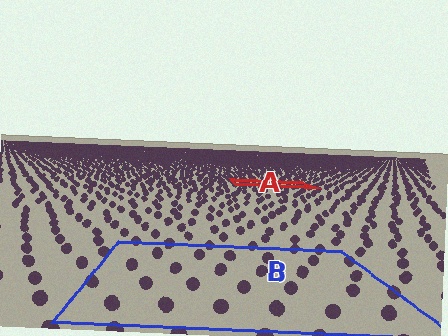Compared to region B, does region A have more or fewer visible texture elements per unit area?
Region A has more texture elements per unit area — they are packed more densely because it is farther away.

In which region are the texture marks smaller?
The texture marks are smaller in region A, because it is farther away.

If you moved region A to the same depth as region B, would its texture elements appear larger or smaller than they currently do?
They would appear larger. At a closer depth, the same texture elements are projected at a bigger on-screen size.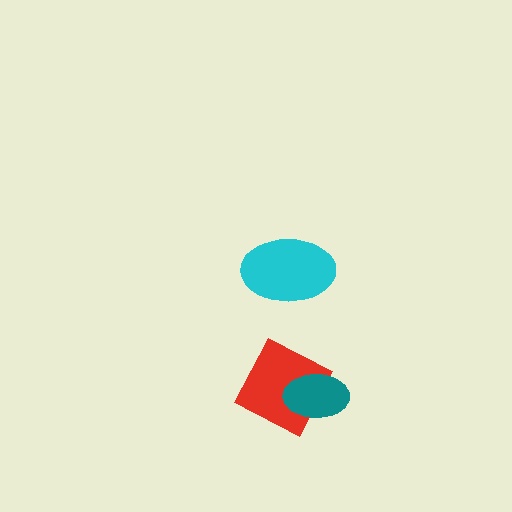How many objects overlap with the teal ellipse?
1 object overlaps with the teal ellipse.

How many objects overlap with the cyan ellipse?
0 objects overlap with the cyan ellipse.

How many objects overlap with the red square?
1 object overlaps with the red square.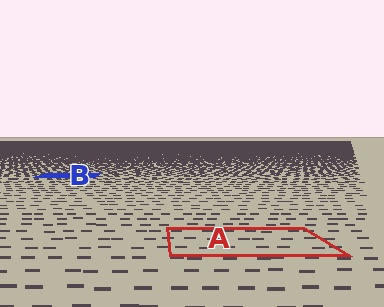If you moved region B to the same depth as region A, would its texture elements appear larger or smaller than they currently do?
They would appear larger. At a closer depth, the same texture elements are projected at a bigger on-screen size.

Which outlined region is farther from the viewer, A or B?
Region B is farther from the viewer — the texture elements inside it appear smaller and more densely packed.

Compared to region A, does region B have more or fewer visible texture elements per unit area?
Region B has more texture elements per unit area — they are packed more densely because it is farther away.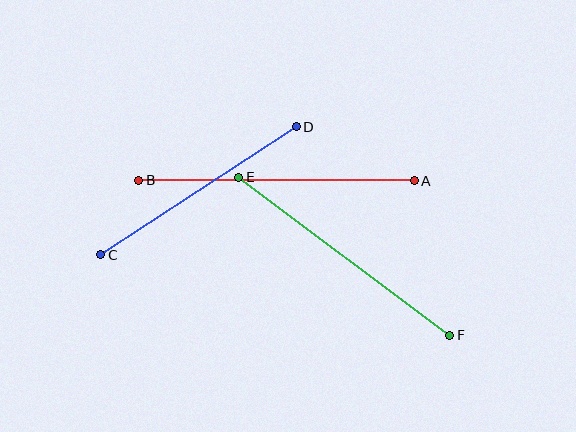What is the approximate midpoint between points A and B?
The midpoint is at approximately (276, 181) pixels.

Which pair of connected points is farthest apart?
Points A and B are farthest apart.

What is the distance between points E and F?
The distance is approximately 264 pixels.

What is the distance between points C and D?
The distance is approximately 233 pixels.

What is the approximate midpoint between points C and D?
The midpoint is at approximately (198, 191) pixels.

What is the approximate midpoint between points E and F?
The midpoint is at approximately (344, 256) pixels.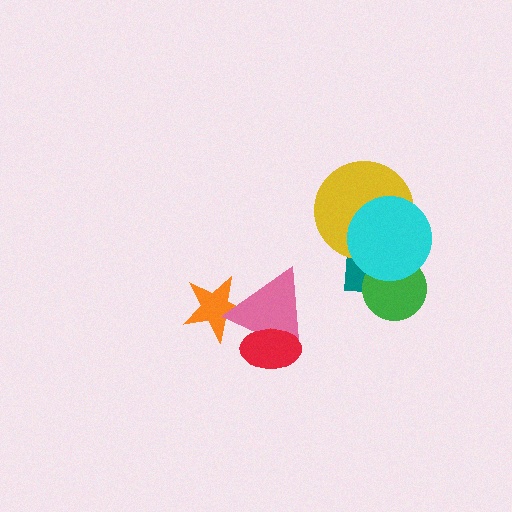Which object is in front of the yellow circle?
The cyan circle is in front of the yellow circle.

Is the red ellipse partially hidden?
No, no other shape covers it.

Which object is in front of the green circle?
The cyan circle is in front of the green circle.